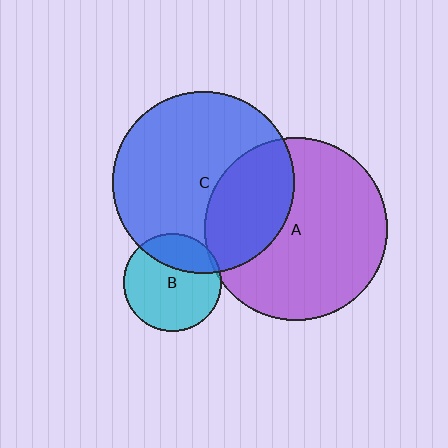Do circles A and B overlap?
Yes.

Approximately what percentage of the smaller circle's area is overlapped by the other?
Approximately 5%.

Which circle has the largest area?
Circle A (purple).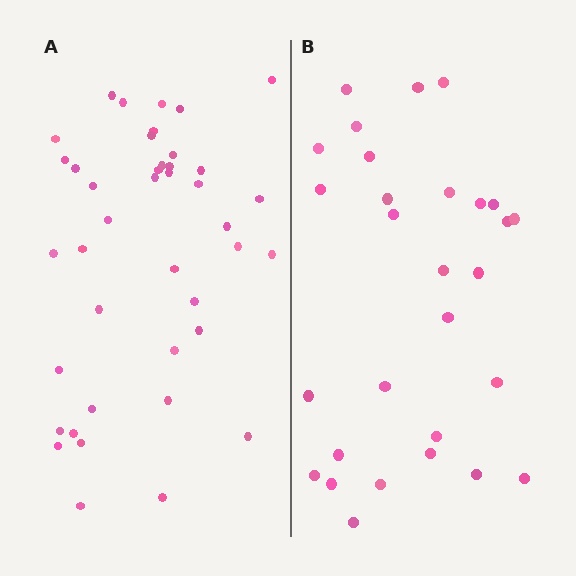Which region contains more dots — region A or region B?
Region A (the left region) has more dots.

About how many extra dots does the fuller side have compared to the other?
Region A has roughly 12 or so more dots than region B.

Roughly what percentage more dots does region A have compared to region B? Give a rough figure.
About 40% more.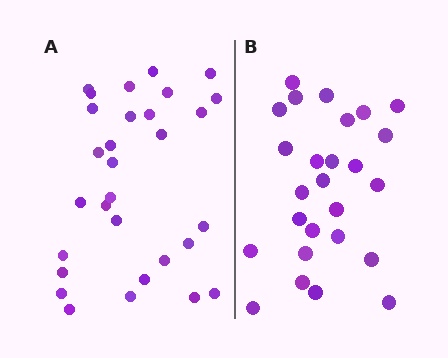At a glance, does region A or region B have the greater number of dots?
Region A (the left region) has more dots.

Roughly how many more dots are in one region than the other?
Region A has about 4 more dots than region B.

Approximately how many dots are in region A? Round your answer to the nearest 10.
About 30 dots.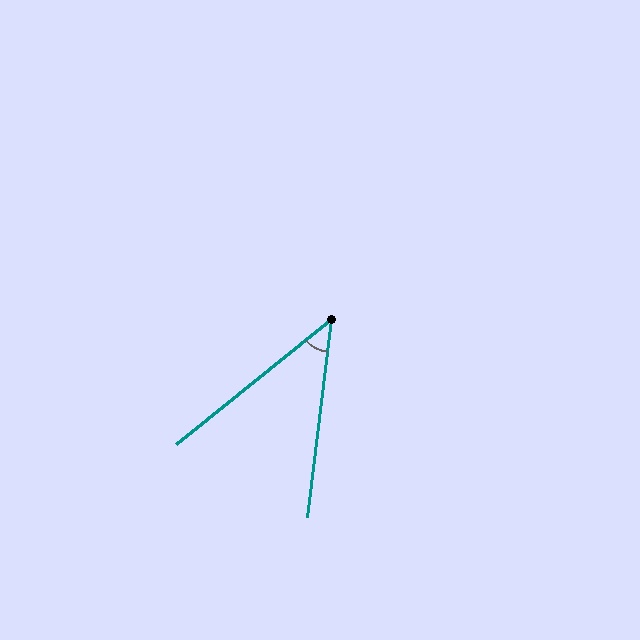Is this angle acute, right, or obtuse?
It is acute.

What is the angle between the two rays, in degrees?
Approximately 44 degrees.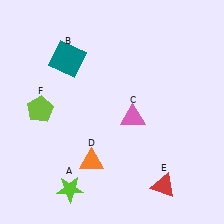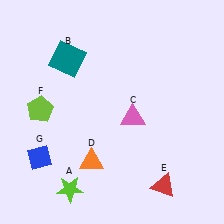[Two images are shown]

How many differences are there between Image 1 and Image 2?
There is 1 difference between the two images.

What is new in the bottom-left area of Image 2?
A blue diamond (G) was added in the bottom-left area of Image 2.